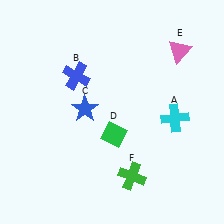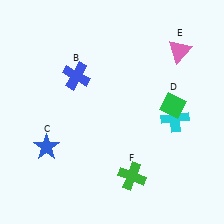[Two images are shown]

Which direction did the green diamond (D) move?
The green diamond (D) moved right.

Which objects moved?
The objects that moved are: the blue star (C), the green diamond (D).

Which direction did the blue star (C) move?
The blue star (C) moved down.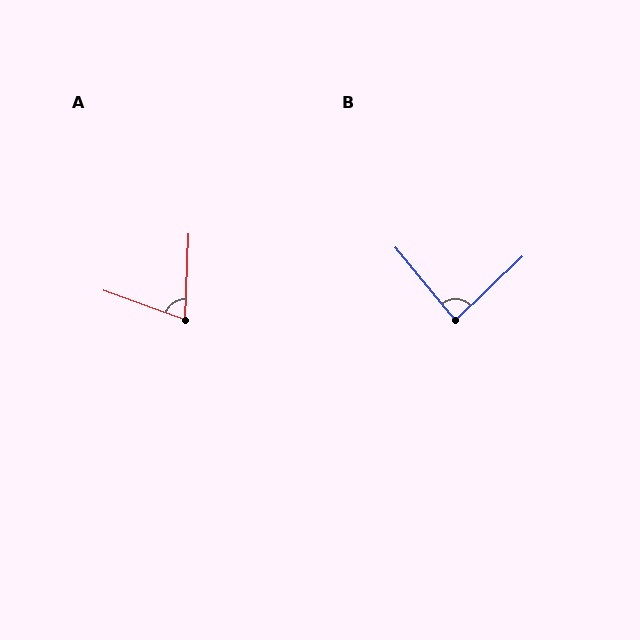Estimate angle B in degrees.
Approximately 85 degrees.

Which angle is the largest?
B, at approximately 85 degrees.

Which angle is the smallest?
A, at approximately 72 degrees.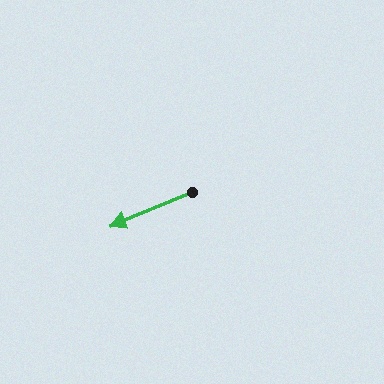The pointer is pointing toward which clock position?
Roughly 8 o'clock.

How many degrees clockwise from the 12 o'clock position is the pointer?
Approximately 247 degrees.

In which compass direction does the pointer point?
Southwest.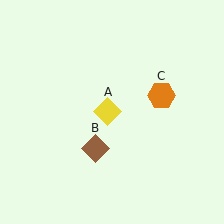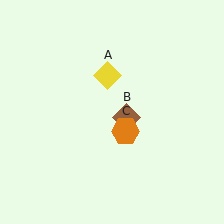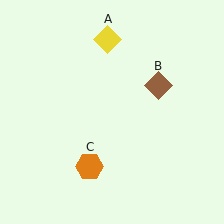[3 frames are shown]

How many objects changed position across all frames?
3 objects changed position: yellow diamond (object A), brown diamond (object B), orange hexagon (object C).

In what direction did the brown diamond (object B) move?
The brown diamond (object B) moved up and to the right.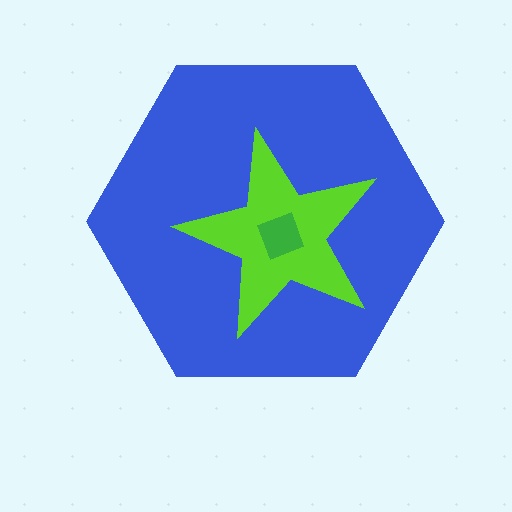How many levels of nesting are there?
3.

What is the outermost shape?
The blue hexagon.